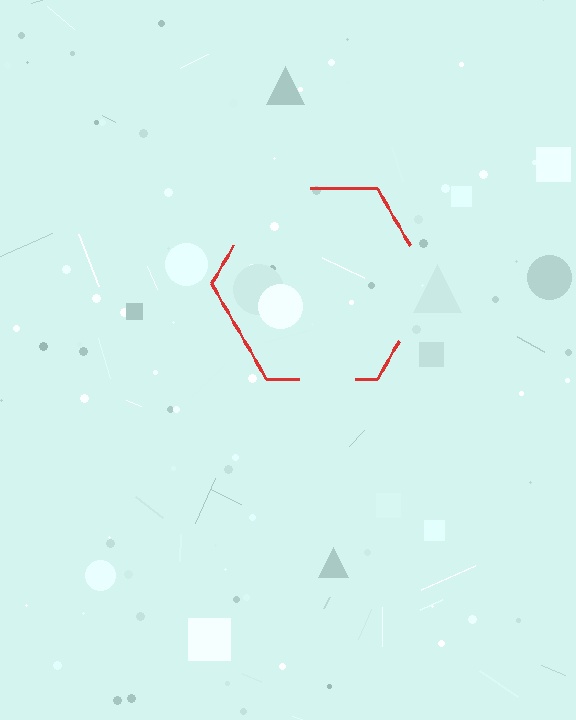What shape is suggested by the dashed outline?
The dashed outline suggests a hexagon.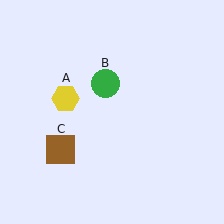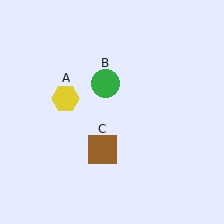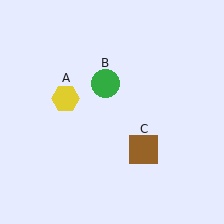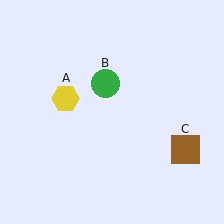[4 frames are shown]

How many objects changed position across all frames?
1 object changed position: brown square (object C).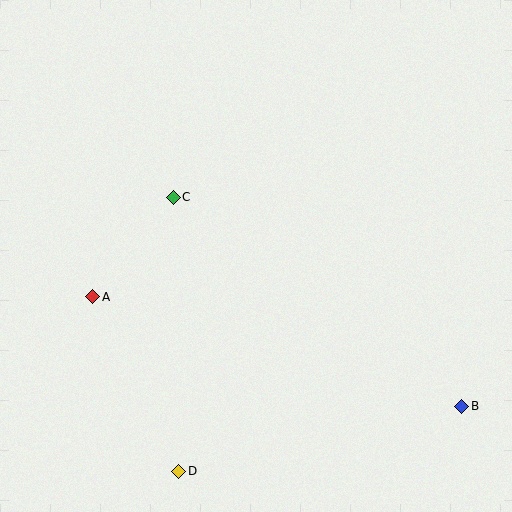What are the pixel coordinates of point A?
Point A is at (93, 297).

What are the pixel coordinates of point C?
Point C is at (173, 197).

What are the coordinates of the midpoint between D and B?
The midpoint between D and B is at (320, 439).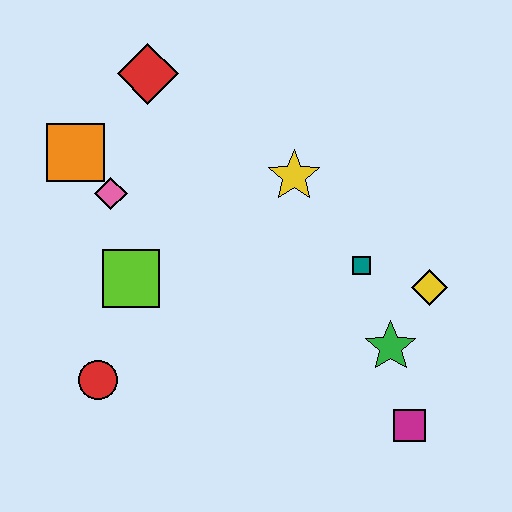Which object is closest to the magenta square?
The green star is closest to the magenta square.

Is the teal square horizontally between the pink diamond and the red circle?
No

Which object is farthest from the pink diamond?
The magenta square is farthest from the pink diamond.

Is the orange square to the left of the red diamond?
Yes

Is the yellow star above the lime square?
Yes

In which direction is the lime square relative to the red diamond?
The lime square is below the red diamond.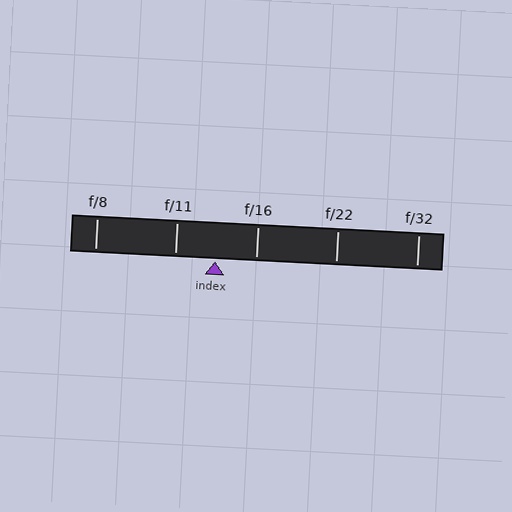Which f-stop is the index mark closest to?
The index mark is closest to f/11.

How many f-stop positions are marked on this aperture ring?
There are 5 f-stop positions marked.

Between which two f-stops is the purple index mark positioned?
The index mark is between f/11 and f/16.